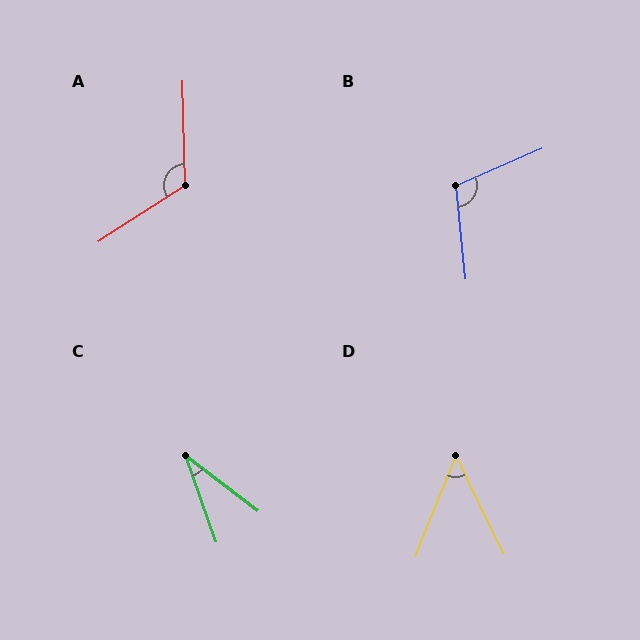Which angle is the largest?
A, at approximately 122 degrees.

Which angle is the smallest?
C, at approximately 33 degrees.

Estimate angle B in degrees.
Approximately 108 degrees.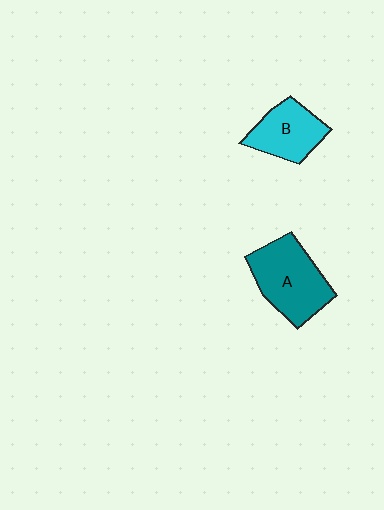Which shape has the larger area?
Shape A (teal).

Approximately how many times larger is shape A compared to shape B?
Approximately 1.4 times.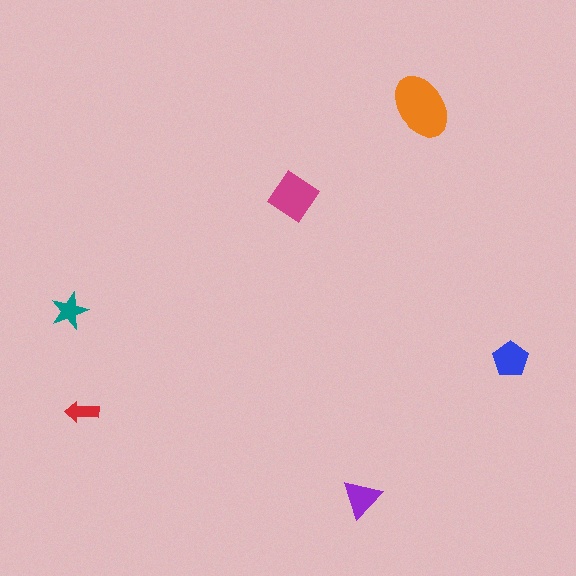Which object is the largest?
The orange ellipse.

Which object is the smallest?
The red arrow.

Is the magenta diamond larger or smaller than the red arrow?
Larger.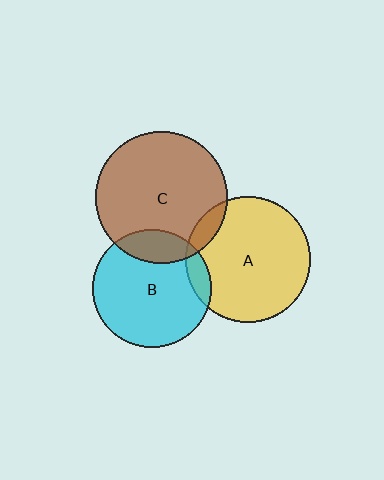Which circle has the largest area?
Circle C (brown).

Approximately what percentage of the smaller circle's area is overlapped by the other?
Approximately 20%.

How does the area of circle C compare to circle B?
Approximately 1.2 times.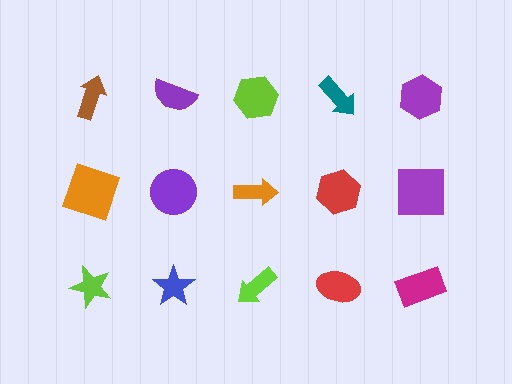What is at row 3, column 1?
A lime star.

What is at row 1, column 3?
A lime hexagon.